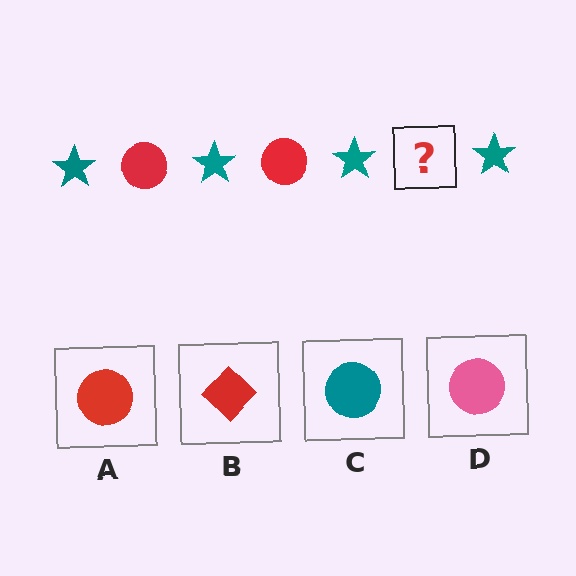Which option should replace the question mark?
Option A.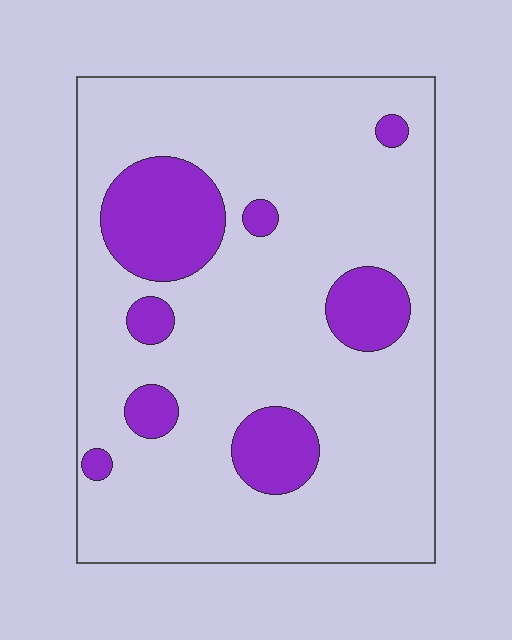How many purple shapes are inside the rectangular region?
8.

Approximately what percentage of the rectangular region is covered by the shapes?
Approximately 20%.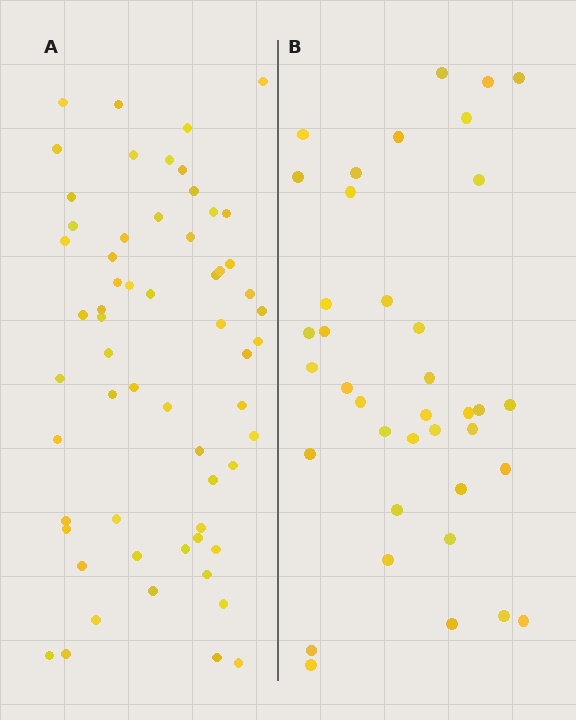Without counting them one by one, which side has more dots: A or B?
Region A (the left region) has more dots.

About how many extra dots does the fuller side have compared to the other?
Region A has approximately 20 more dots than region B.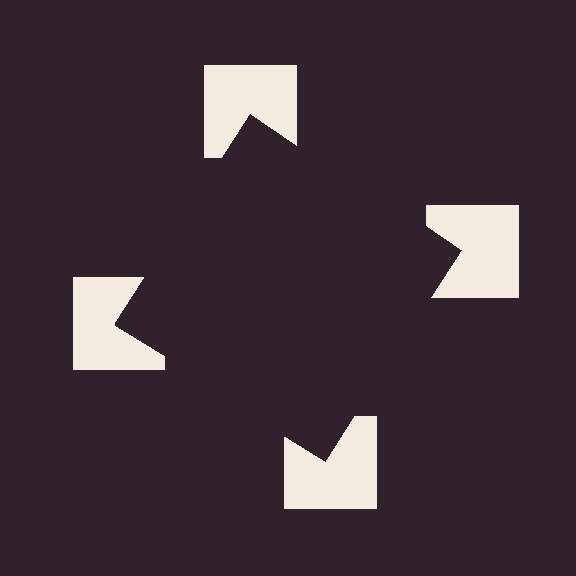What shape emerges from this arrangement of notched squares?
An illusory square — its edges are inferred from the aligned wedge cuts in the notched squares, not physically drawn.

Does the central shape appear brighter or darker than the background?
It typically appears slightly darker than the background, even though no actual brightness change is drawn.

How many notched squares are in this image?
There are 4 — one at each vertex of the illusory square.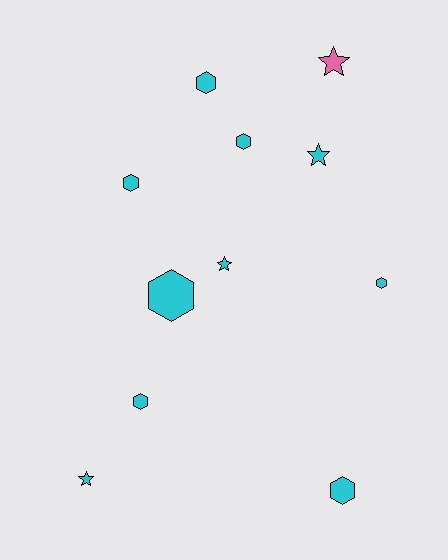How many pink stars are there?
There is 1 pink star.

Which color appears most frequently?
Cyan, with 10 objects.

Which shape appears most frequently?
Hexagon, with 7 objects.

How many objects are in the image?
There are 11 objects.